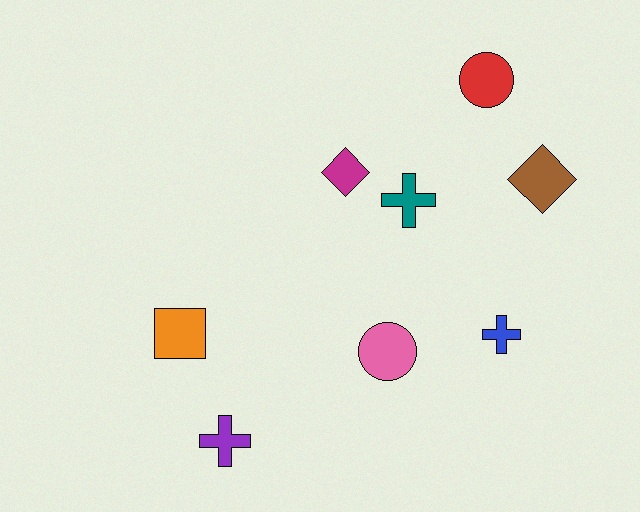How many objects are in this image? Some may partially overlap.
There are 8 objects.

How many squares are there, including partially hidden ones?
There is 1 square.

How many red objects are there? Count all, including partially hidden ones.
There is 1 red object.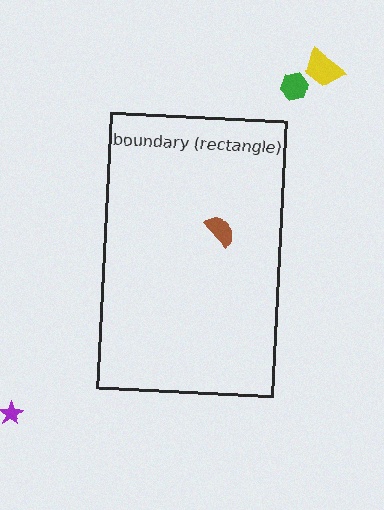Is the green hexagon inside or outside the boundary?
Outside.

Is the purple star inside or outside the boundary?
Outside.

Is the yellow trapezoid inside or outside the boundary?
Outside.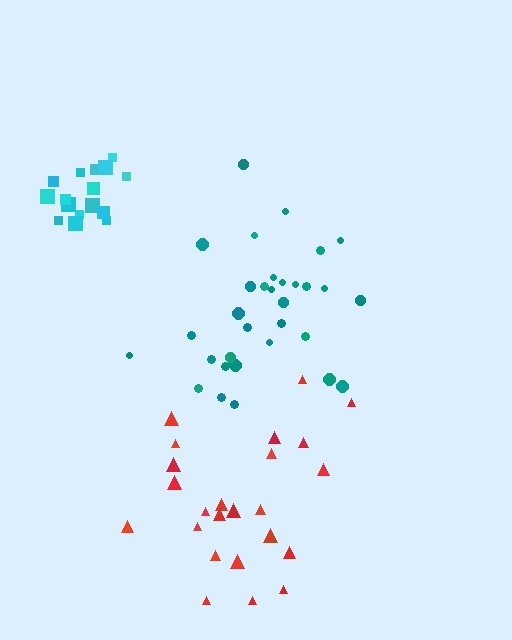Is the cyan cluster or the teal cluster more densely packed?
Cyan.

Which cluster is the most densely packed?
Cyan.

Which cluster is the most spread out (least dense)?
Red.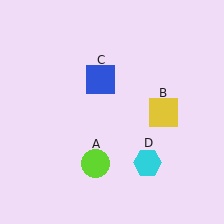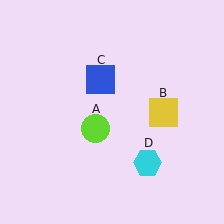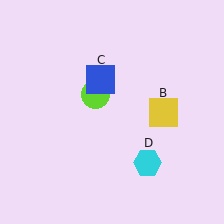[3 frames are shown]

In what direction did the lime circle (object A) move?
The lime circle (object A) moved up.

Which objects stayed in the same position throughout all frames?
Yellow square (object B) and blue square (object C) and cyan hexagon (object D) remained stationary.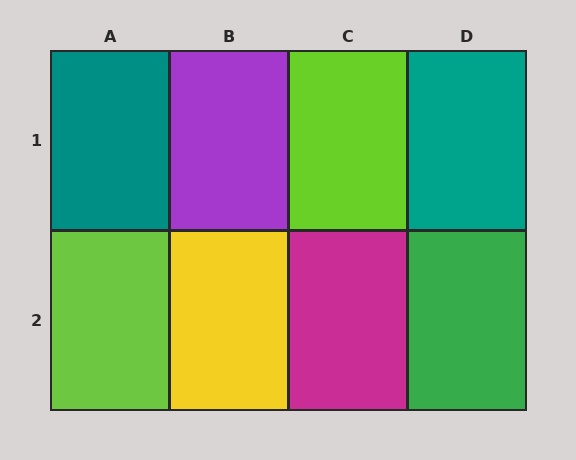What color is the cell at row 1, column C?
Lime.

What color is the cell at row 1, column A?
Teal.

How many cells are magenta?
1 cell is magenta.